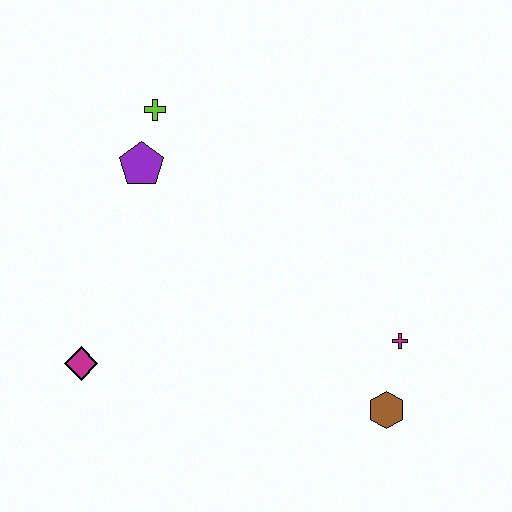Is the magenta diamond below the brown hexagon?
No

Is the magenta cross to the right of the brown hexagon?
Yes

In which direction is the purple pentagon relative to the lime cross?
The purple pentagon is below the lime cross.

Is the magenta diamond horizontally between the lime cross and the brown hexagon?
No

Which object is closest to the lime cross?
The purple pentagon is closest to the lime cross.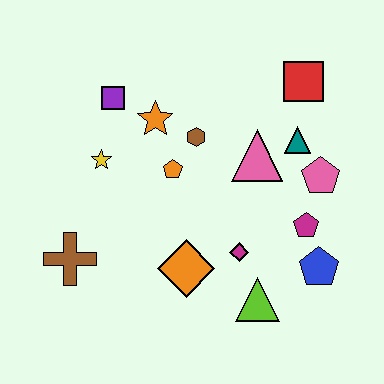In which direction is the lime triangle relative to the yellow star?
The lime triangle is to the right of the yellow star.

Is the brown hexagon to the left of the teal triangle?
Yes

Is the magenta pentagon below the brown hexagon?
Yes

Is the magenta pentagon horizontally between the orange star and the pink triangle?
No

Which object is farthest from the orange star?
The blue pentagon is farthest from the orange star.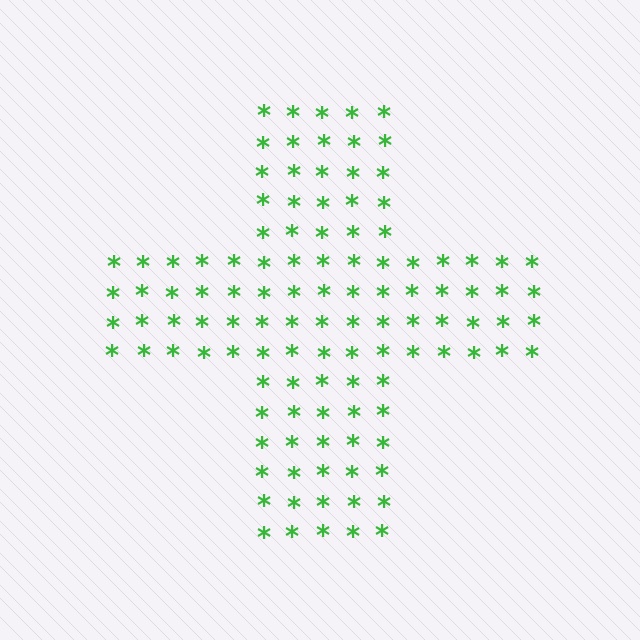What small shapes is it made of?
It is made of small asterisks.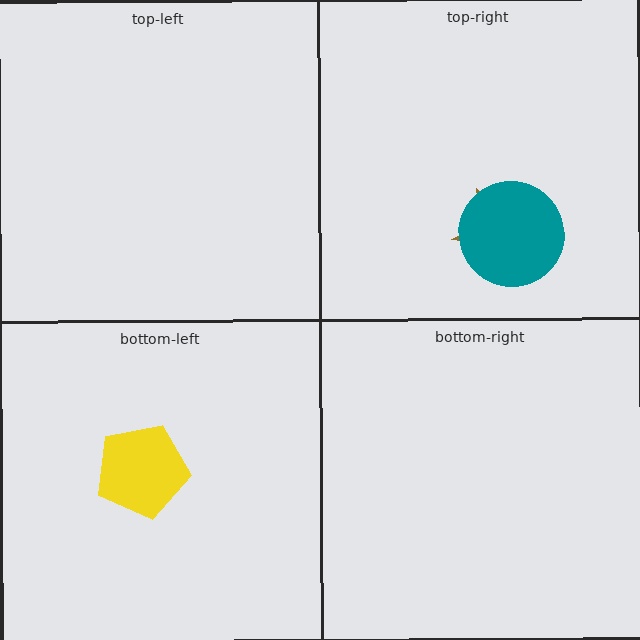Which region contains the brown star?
The top-right region.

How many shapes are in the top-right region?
2.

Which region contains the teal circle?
The top-right region.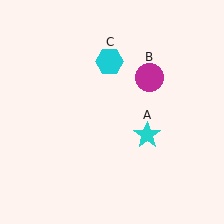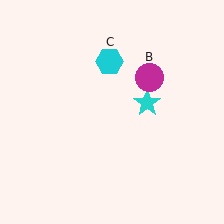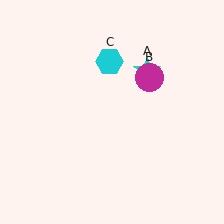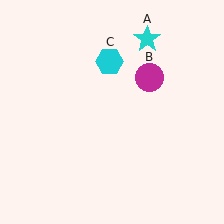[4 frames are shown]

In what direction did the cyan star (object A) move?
The cyan star (object A) moved up.